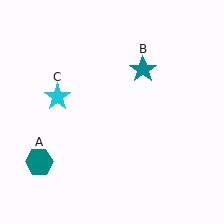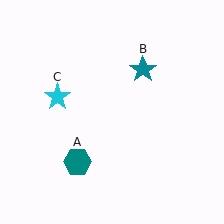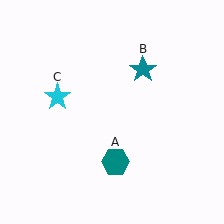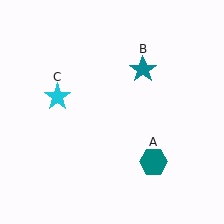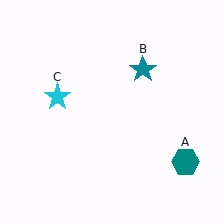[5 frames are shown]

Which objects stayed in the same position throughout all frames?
Teal star (object B) and cyan star (object C) remained stationary.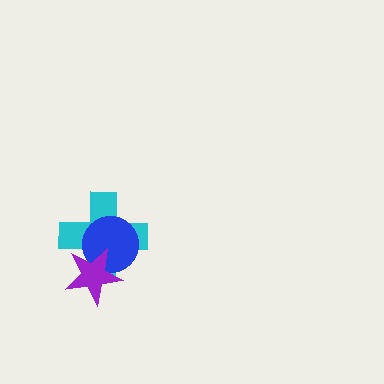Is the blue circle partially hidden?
Yes, it is partially covered by another shape.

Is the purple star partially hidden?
No, no other shape covers it.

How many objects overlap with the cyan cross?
2 objects overlap with the cyan cross.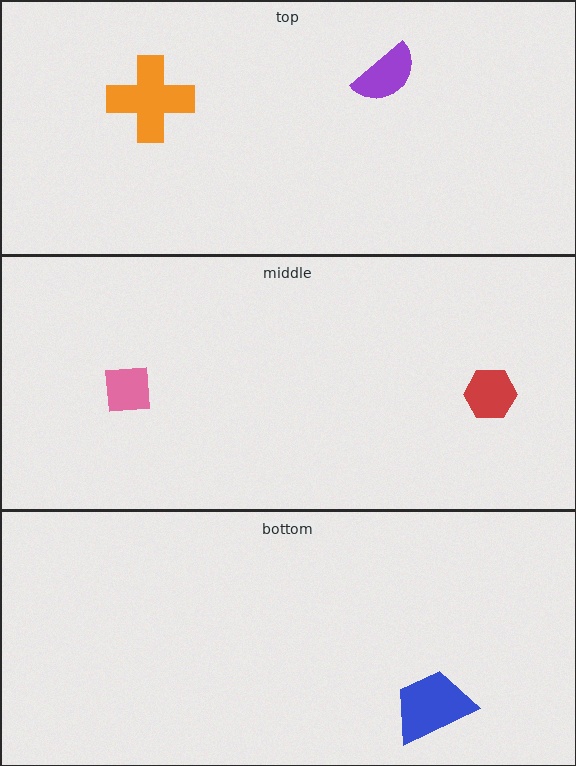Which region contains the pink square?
The middle region.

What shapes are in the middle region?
The red hexagon, the pink square.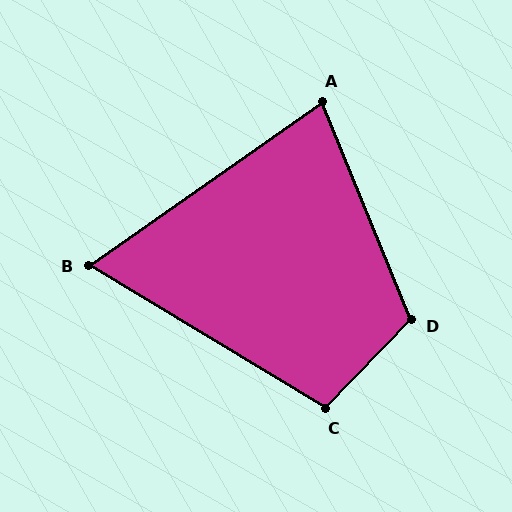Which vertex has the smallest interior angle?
B, at approximately 66 degrees.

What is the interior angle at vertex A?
Approximately 77 degrees (acute).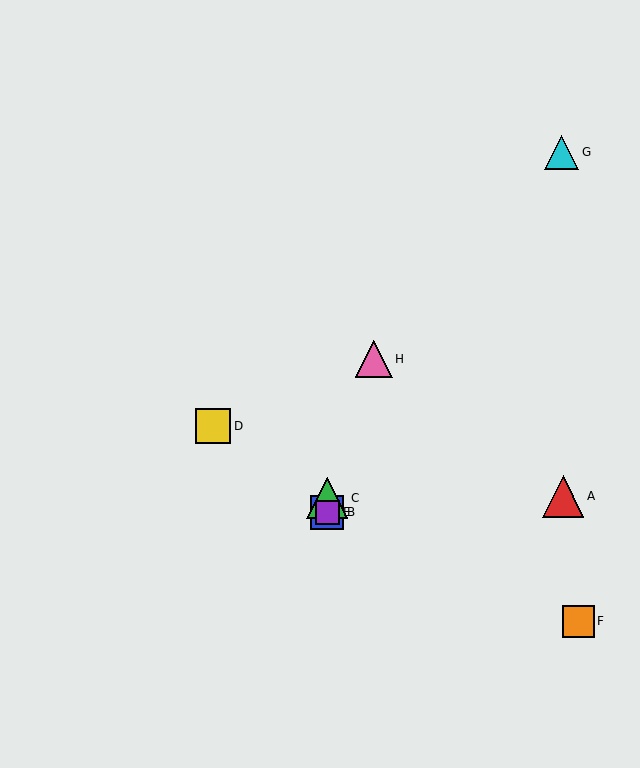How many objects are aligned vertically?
3 objects (B, C, E) are aligned vertically.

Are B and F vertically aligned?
No, B is at x≈327 and F is at x≈578.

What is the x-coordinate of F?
Object F is at x≈578.